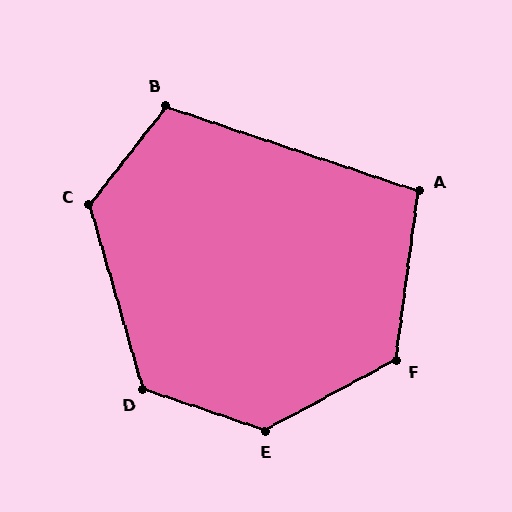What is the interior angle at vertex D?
Approximately 125 degrees (obtuse).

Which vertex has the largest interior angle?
E, at approximately 133 degrees.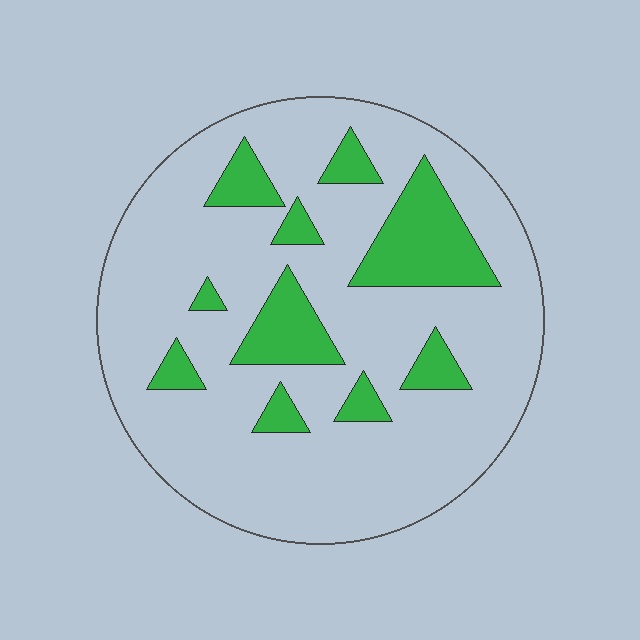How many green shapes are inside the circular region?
10.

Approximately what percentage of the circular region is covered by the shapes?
Approximately 20%.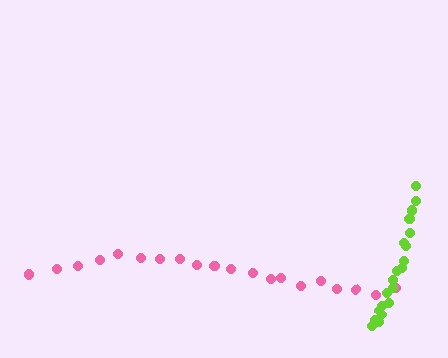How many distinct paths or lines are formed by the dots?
There are 2 distinct paths.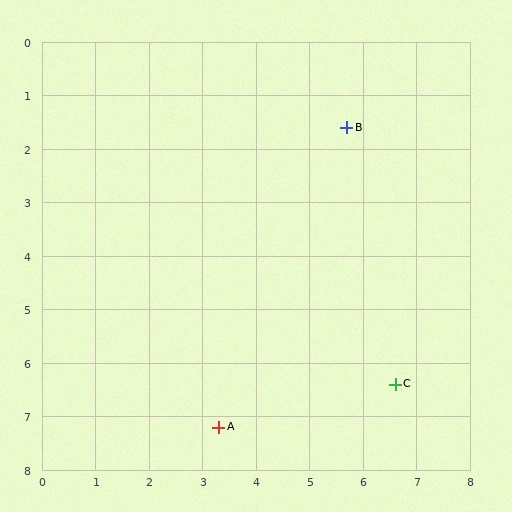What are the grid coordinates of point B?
Point B is at approximately (5.7, 1.6).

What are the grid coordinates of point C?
Point C is at approximately (6.6, 6.4).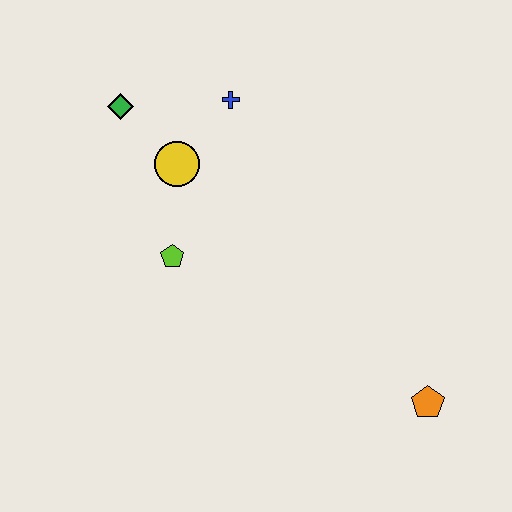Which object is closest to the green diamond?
The yellow circle is closest to the green diamond.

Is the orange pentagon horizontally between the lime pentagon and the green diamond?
No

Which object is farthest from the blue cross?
The orange pentagon is farthest from the blue cross.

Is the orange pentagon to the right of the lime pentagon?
Yes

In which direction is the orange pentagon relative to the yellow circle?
The orange pentagon is to the right of the yellow circle.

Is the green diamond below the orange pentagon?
No